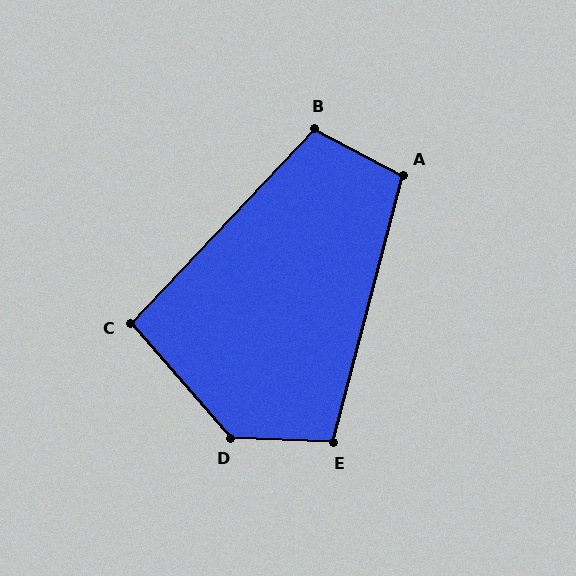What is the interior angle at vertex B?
Approximately 106 degrees (obtuse).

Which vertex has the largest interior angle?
D, at approximately 133 degrees.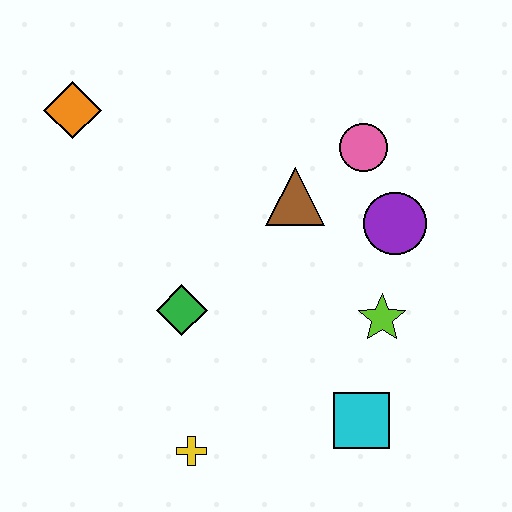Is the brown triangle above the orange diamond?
No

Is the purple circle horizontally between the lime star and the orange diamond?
No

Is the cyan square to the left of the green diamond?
No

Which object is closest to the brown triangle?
The pink circle is closest to the brown triangle.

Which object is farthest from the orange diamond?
The cyan square is farthest from the orange diamond.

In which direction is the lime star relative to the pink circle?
The lime star is below the pink circle.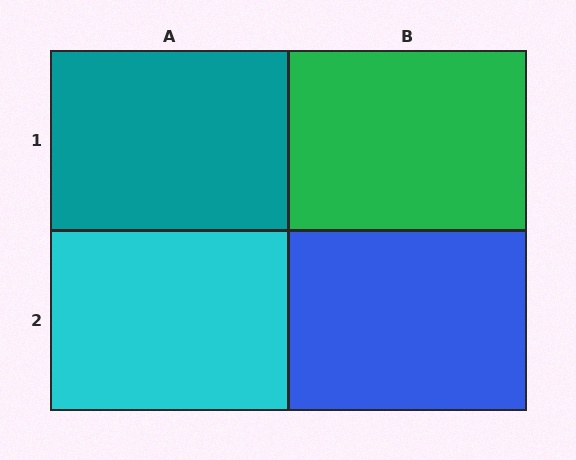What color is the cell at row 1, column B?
Green.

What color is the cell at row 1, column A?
Teal.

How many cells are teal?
1 cell is teal.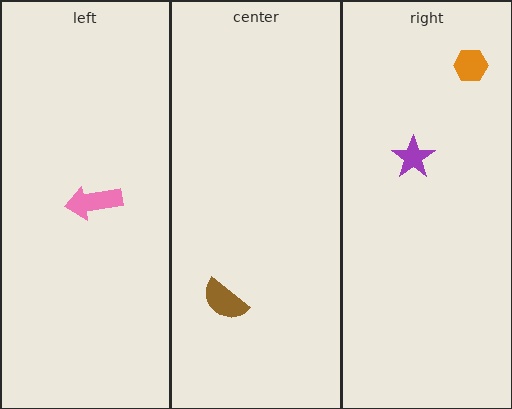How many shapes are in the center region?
1.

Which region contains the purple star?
The right region.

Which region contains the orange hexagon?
The right region.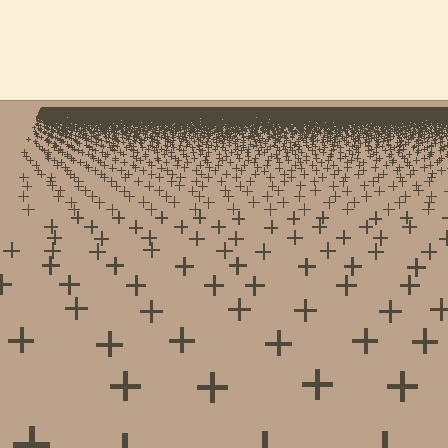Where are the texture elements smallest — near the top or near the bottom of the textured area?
Near the top.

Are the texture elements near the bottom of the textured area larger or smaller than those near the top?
Larger. Near the bottom, elements are closer to the viewer and appear at a bigger on-screen size.